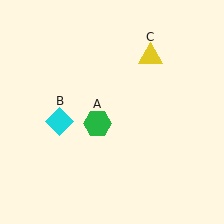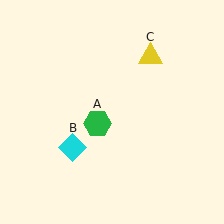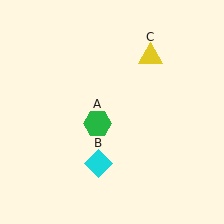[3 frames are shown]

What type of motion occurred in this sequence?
The cyan diamond (object B) rotated counterclockwise around the center of the scene.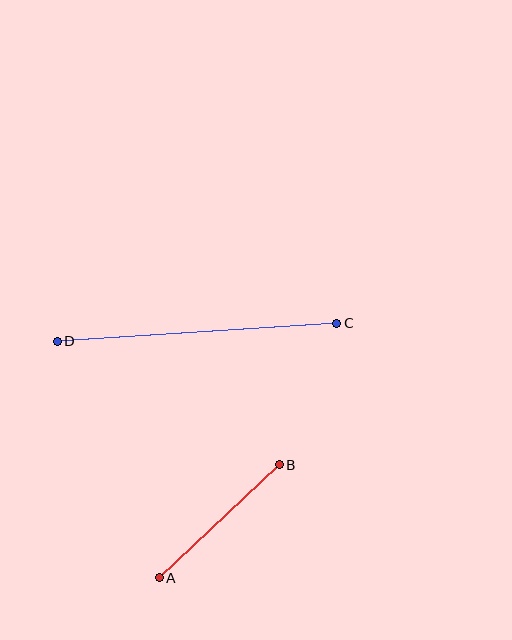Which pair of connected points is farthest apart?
Points C and D are farthest apart.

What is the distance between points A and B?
The distance is approximately 165 pixels.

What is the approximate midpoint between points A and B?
The midpoint is at approximately (219, 521) pixels.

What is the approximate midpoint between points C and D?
The midpoint is at approximately (197, 332) pixels.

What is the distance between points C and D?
The distance is approximately 280 pixels.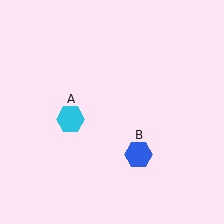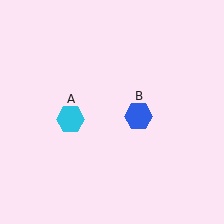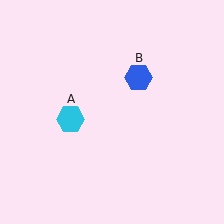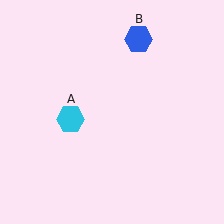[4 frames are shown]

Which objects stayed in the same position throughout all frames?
Cyan hexagon (object A) remained stationary.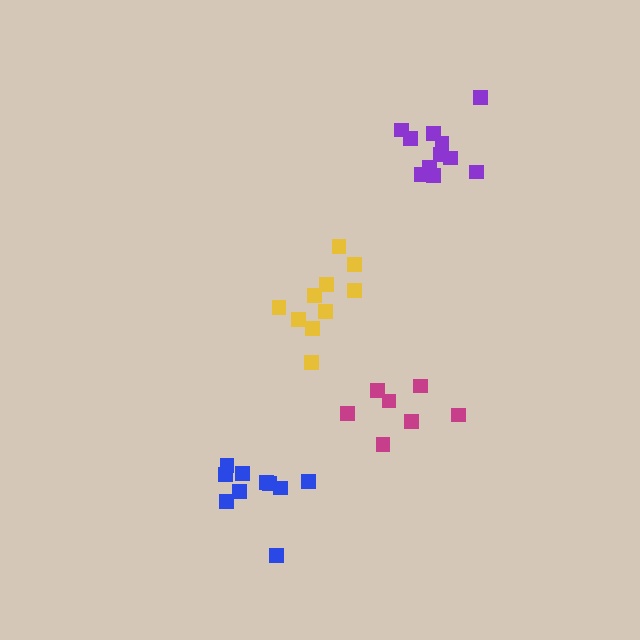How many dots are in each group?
Group 1: 11 dots, Group 2: 10 dots, Group 3: 10 dots, Group 4: 7 dots (38 total).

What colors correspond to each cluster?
The clusters are colored: purple, yellow, blue, magenta.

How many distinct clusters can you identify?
There are 4 distinct clusters.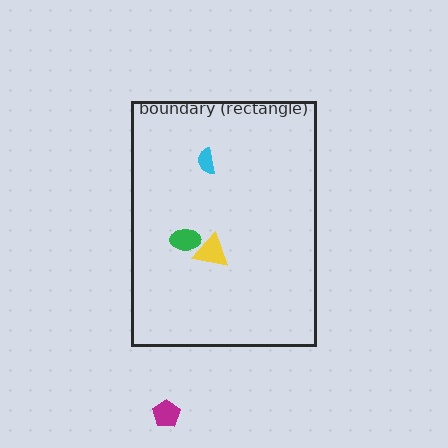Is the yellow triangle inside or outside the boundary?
Inside.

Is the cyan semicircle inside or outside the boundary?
Inside.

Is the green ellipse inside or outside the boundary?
Inside.